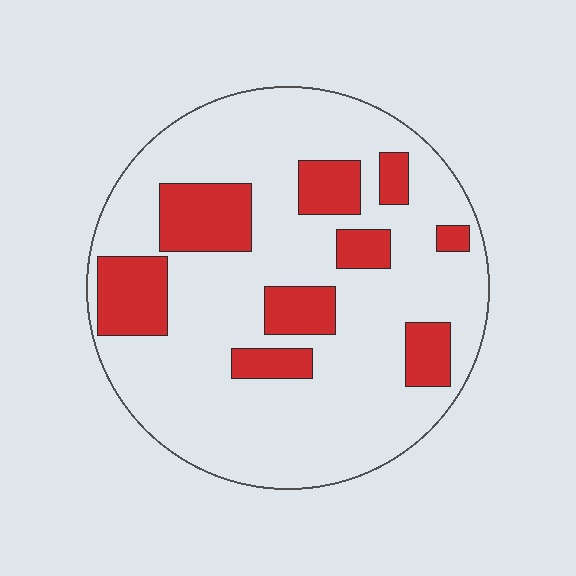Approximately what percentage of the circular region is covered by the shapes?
Approximately 25%.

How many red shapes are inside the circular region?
9.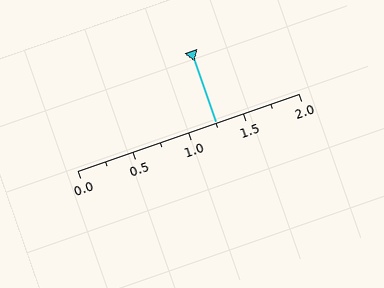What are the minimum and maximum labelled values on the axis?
The axis runs from 0.0 to 2.0.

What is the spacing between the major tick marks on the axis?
The major ticks are spaced 0.5 apart.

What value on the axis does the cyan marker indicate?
The marker indicates approximately 1.25.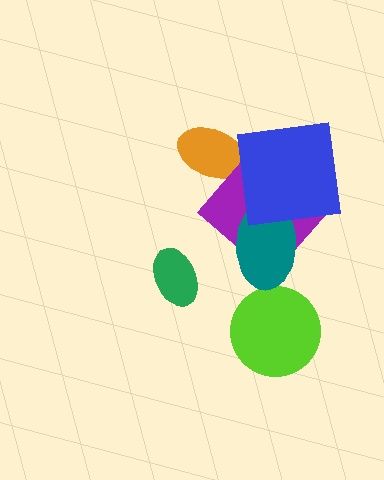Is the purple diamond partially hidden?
Yes, it is partially covered by another shape.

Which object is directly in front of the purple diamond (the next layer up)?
The teal ellipse is directly in front of the purple diamond.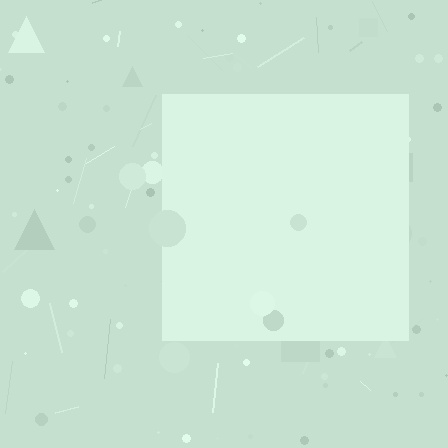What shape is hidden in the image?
A square is hidden in the image.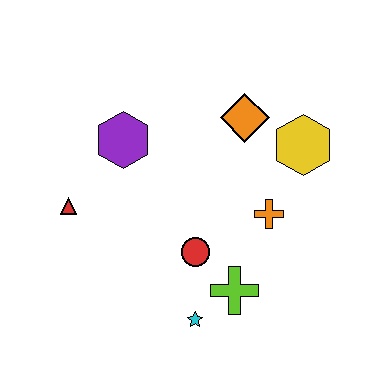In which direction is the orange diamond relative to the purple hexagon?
The orange diamond is to the right of the purple hexagon.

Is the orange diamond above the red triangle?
Yes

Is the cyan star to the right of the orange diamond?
No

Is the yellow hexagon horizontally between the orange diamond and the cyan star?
No